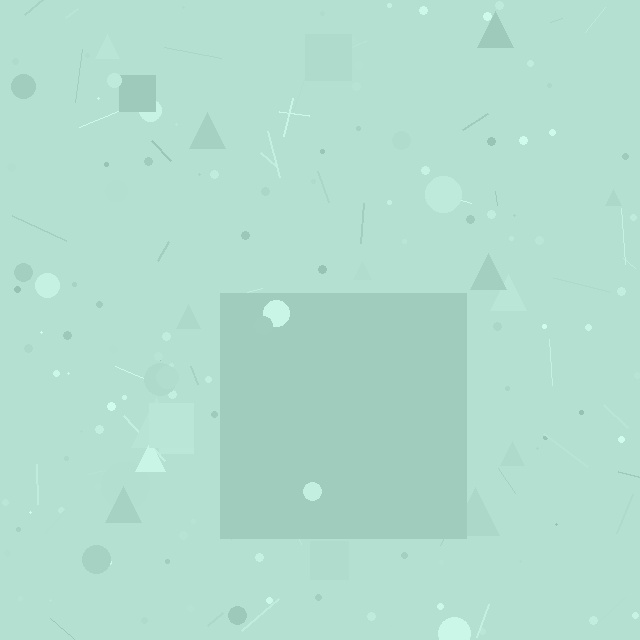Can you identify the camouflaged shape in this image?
The camouflaged shape is a square.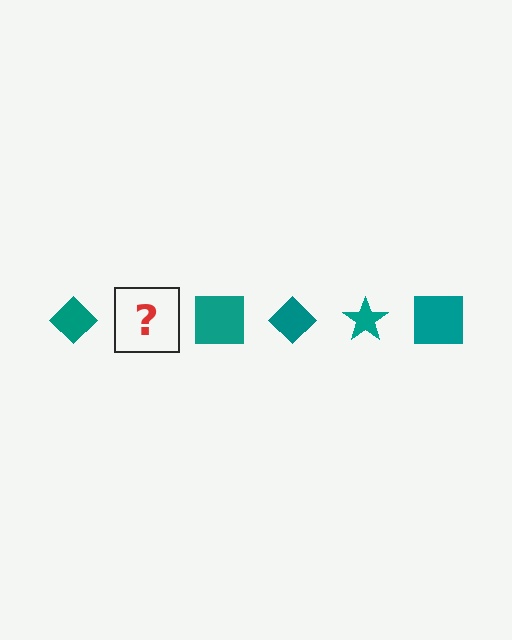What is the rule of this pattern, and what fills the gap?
The rule is that the pattern cycles through diamond, star, square shapes in teal. The gap should be filled with a teal star.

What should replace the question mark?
The question mark should be replaced with a teal star.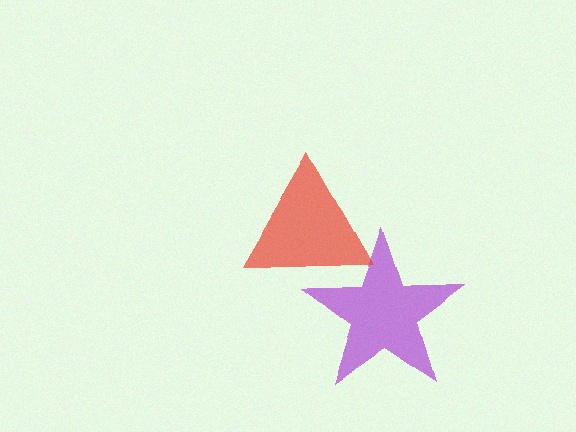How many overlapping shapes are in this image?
There are 2 overlapping shapes in the image.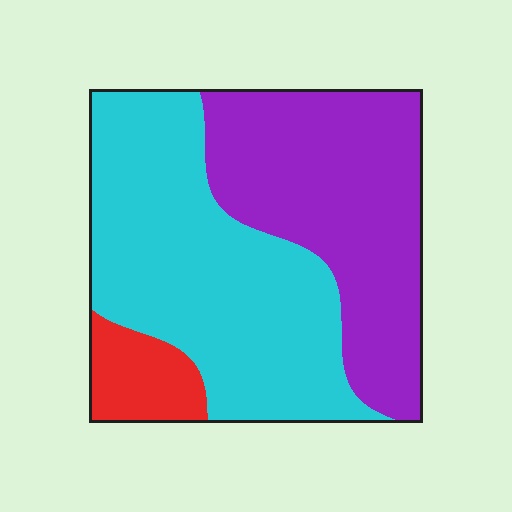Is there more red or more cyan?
Cyan.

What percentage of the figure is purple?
Purple covers 41% of the figure.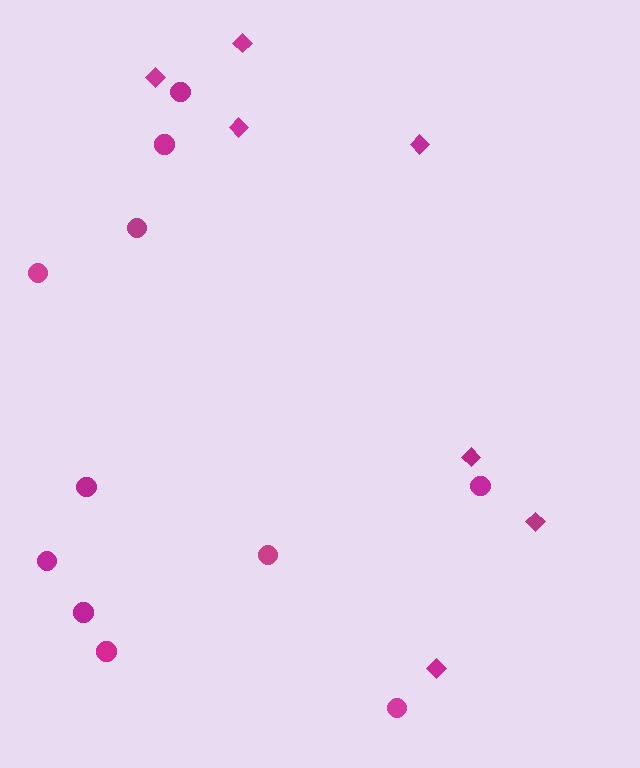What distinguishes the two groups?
There are 2 groups: one group of diamonds (7) and one group of circles (11).